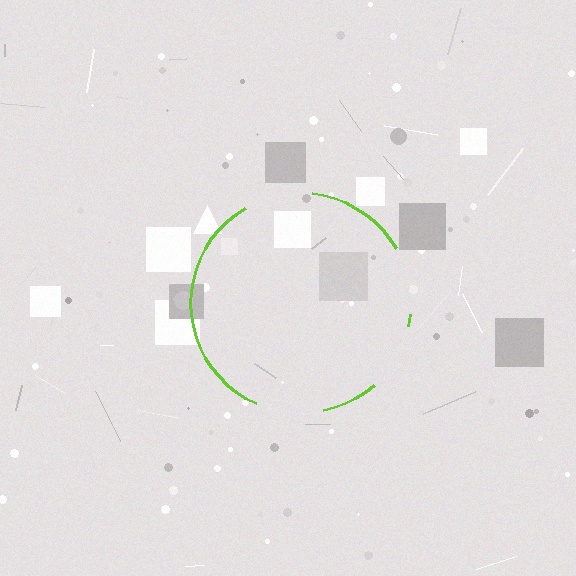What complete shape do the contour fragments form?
The contour fragments form a circle.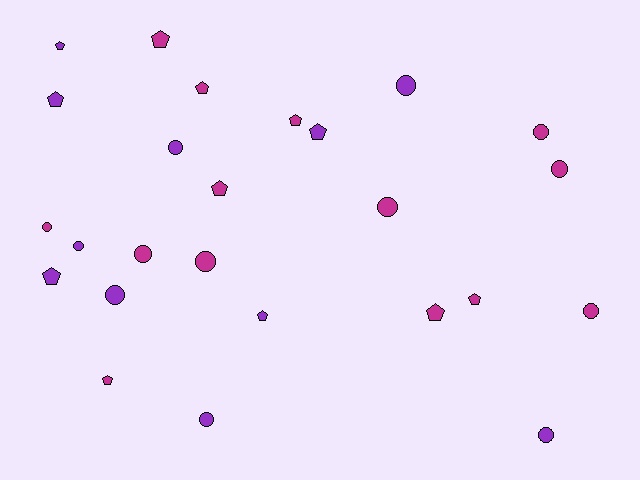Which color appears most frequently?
Magenta, with 14 objects.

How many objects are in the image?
There are 25 objects.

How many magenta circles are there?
There are 7 magenta circles.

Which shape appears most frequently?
Circle, with 13 objects.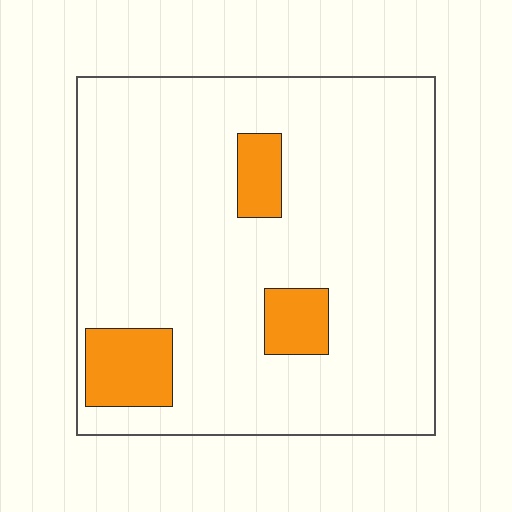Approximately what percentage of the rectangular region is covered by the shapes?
Approximately 10%.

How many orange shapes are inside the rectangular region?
3.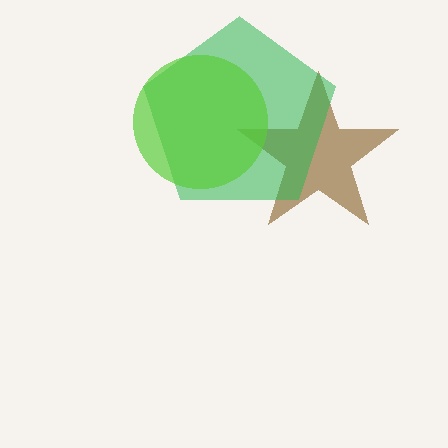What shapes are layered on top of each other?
The layered shapes are: a brown star, a green pentagon, a lime circle.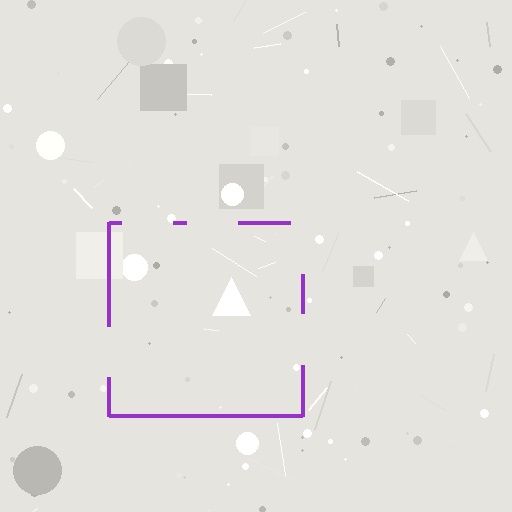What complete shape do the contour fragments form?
The contour fragments form a square.